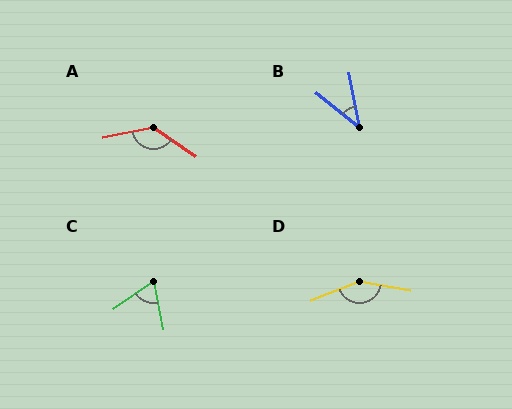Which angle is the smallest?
B, at approximately 40 degrees.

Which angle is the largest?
D, at approximately 149 degrees.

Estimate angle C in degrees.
Approximately 67 degrees.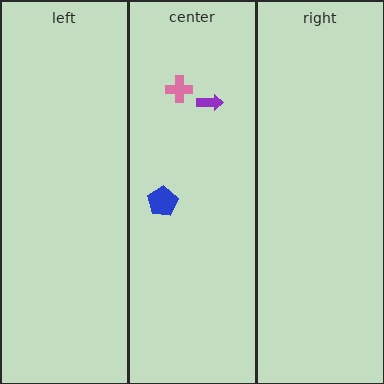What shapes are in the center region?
The pink cross, the blue pentagon, the purple arrow.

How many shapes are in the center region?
3.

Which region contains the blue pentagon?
The center region.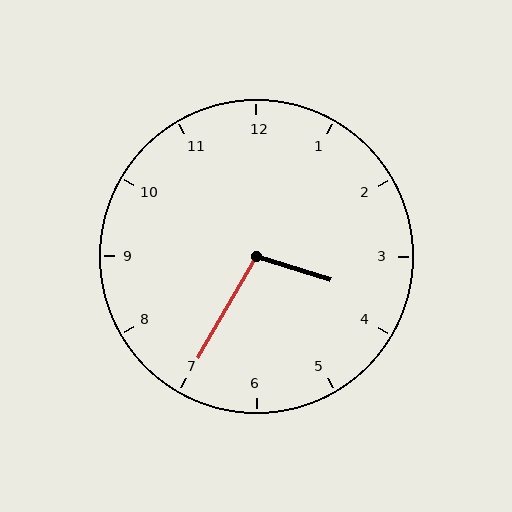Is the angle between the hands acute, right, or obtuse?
It is obtuse.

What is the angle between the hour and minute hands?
Approximately 102 degrees.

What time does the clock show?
3:35.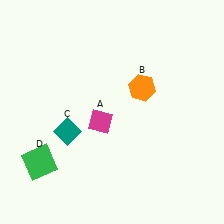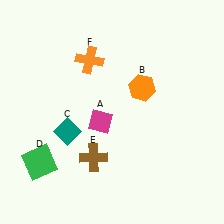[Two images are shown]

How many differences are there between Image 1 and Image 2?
There are 2 differences between the two images.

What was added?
A brown cross (E), an orange cross (F) were added in Image 2.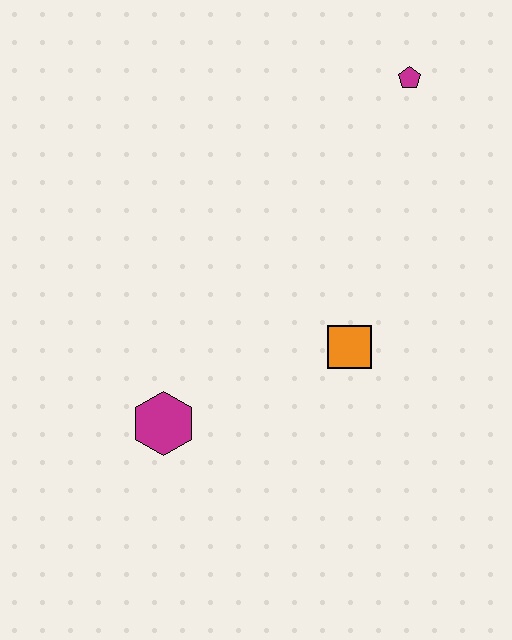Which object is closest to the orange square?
The magenta hexagon is closest to the orange square.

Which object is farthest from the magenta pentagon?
The magenta hexagon is farthest from the magenta pentagon.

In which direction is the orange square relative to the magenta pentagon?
The orange square is below the magenta pentagon.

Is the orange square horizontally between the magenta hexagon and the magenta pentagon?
Yes